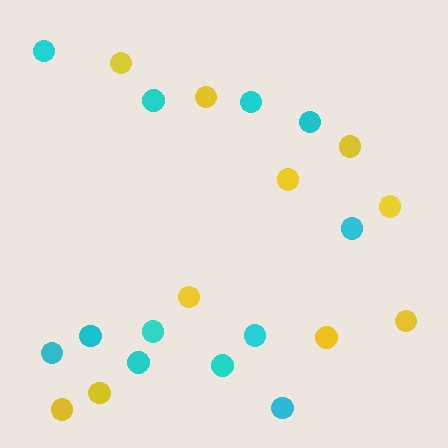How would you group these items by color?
There are 2 groups: one group of yellow circles (10) and one group of cyan circles (12).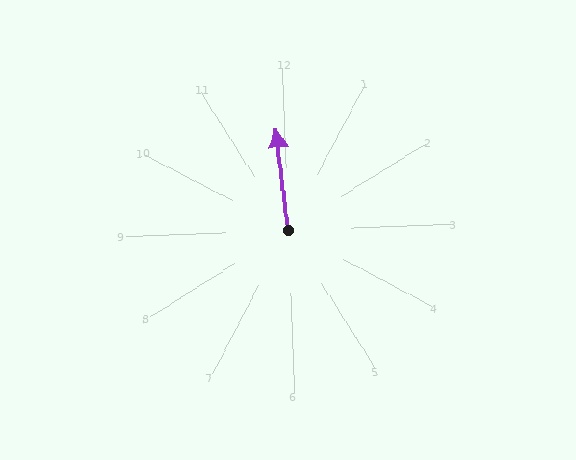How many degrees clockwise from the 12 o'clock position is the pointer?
Approximately 355 degrees.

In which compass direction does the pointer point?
North.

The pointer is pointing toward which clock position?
Roughly 12 o'clock.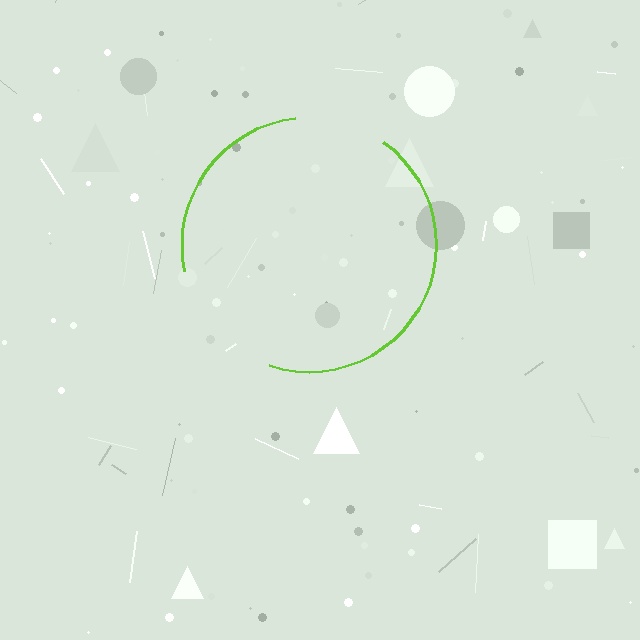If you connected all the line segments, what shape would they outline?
They would outline a circle.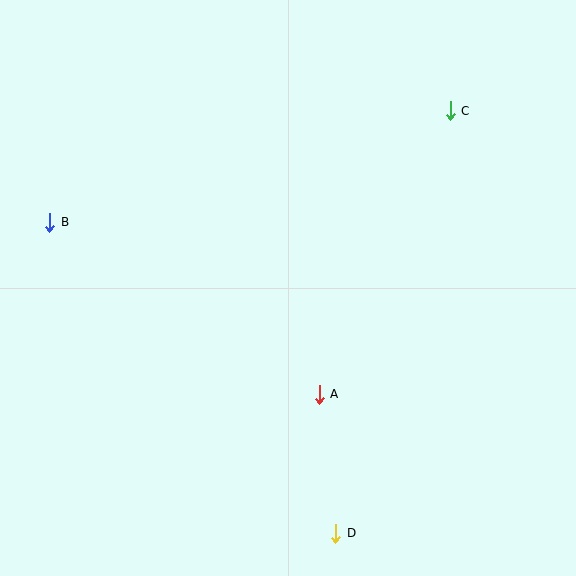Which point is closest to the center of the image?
Point A at (319, 394) is closest to the center.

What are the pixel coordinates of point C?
Point C is at (450, 111).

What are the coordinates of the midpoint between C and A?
The midpoint between C and A is at (385, 253).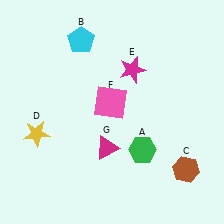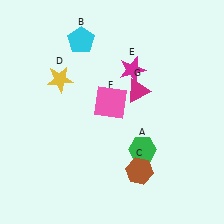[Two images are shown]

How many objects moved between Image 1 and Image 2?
3 objects moved between the two images.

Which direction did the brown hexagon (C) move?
The brown hexagon (C) moved left.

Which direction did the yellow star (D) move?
The yellow star (D) moved up.